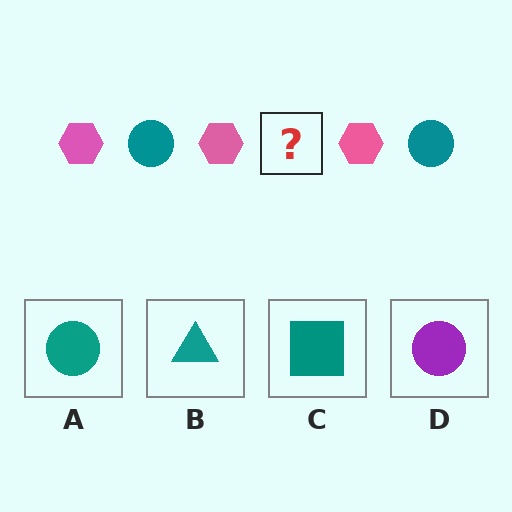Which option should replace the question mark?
Option A.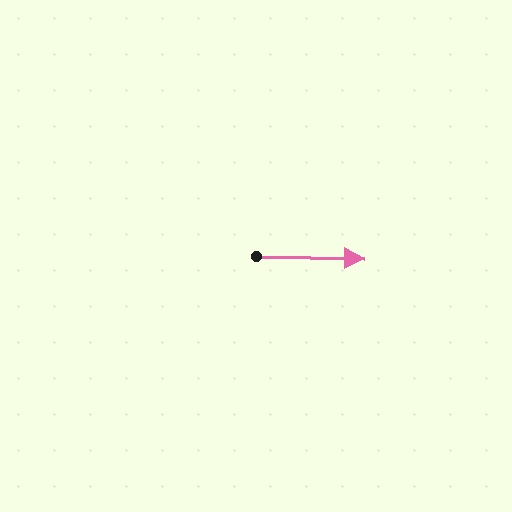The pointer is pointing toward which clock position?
Roughly 3 o'clock.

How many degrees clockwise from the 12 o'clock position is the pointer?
Approximately 91 degrees.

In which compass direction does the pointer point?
East.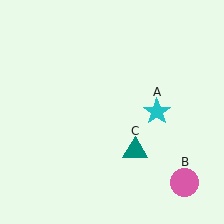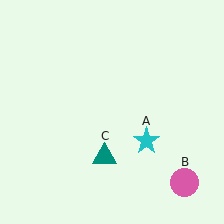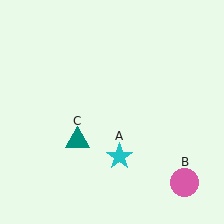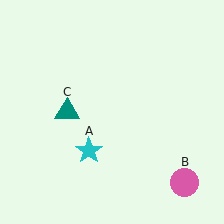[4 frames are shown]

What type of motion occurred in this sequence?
The cyan star (object A), teal triangle (object C) rotated clockwise around the center of the scene.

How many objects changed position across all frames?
2 objects changed position: cyan star (object A), teal triangle (object C).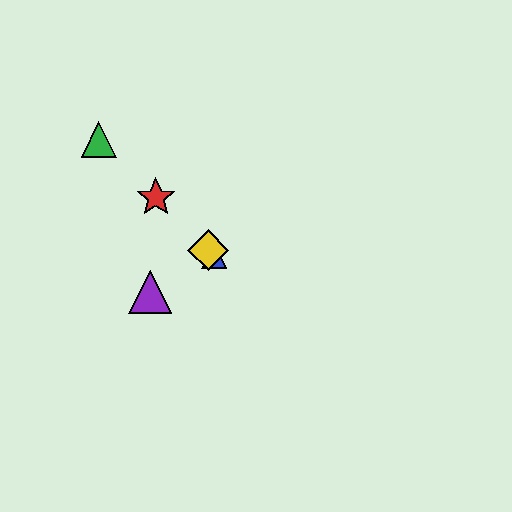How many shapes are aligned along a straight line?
4 shapes (the red star, the blue triangle, the green triangle, the yellow diamond) are aligned along a straight line.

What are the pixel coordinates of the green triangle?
The green triangle is at (99, 140).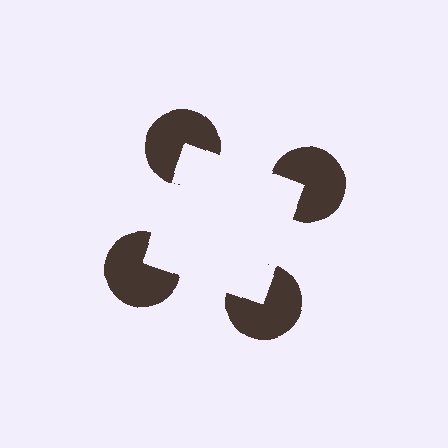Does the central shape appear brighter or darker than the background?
It typically appears slightly brighter than the background, even though no actual brightness change is drawn.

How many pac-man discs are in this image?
There are 4 — one at each vertex of the illusory square.